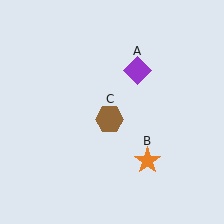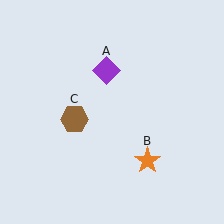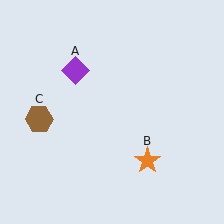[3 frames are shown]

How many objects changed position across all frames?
2 objects changed position: purple diamond (object A), brown hexagon (object C).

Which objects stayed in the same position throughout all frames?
Orange star (object B) remained stationary.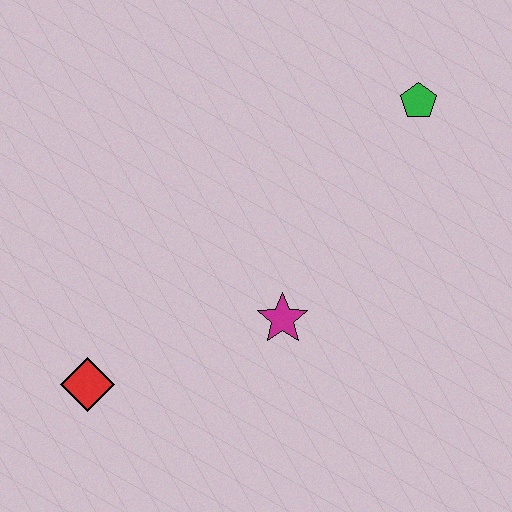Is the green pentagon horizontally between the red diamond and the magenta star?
No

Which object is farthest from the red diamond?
The green pentagon is farthest from the red diamond.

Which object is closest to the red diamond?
The magenta star is closest to the red diamond.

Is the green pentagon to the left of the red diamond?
No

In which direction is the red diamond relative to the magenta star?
The red diamond is to the left of the magenta star.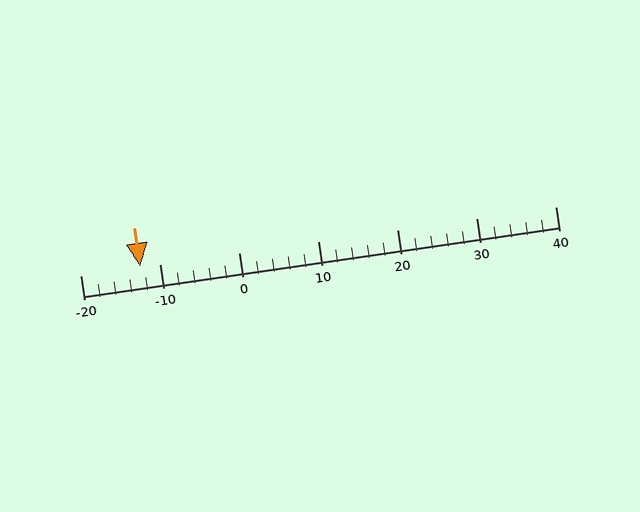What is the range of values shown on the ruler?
The ruler shows values from -20 to 40.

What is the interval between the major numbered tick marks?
The major tick marks are spaced 10 units apart.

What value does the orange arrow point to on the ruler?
The orange arrow points to approximately -12.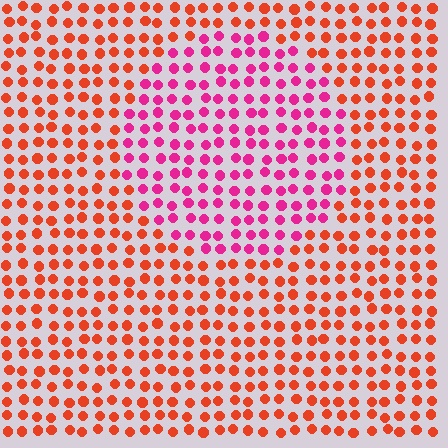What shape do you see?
I see a circle.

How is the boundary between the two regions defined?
The boundary is defined purely by a slight shift in hue (about 44 degrees). Spacing, size, and orientation are identical on both sides.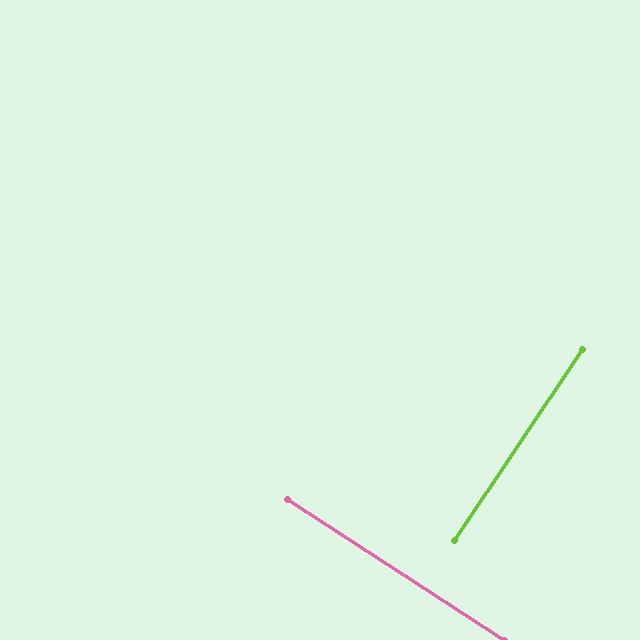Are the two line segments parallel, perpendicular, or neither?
Perpendicular — they meet at approximately 89°.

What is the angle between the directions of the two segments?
Approximately 89 degrees.